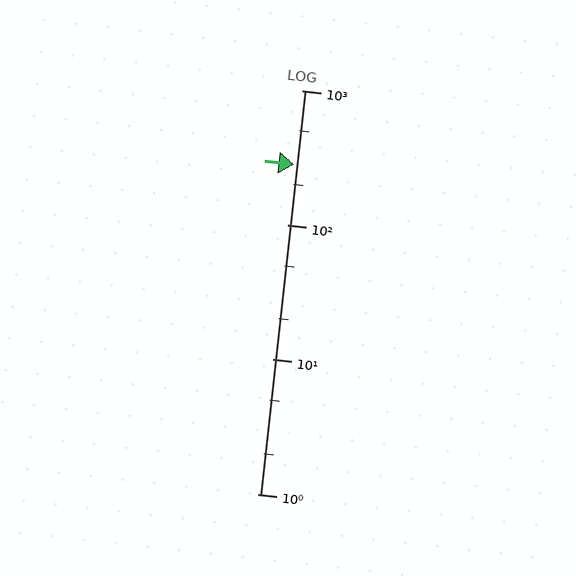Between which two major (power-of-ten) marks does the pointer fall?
The pointer is between 100 and 1000.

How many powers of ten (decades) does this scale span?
The scale spans 3 decades, from 1 to 1000.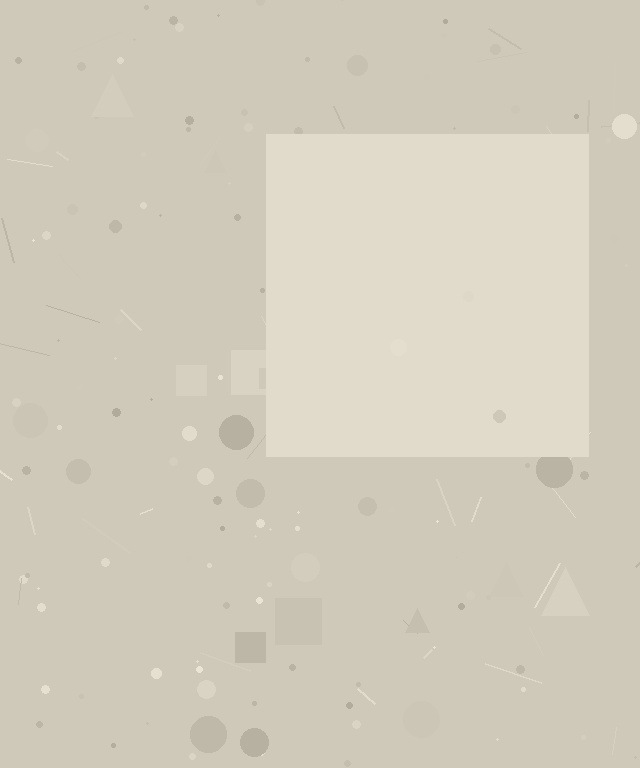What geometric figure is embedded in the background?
A square is embedded in the background.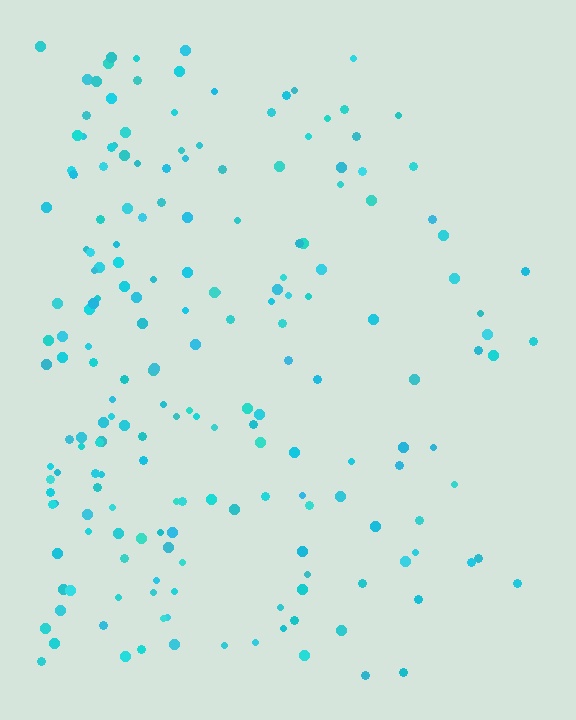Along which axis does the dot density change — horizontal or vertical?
Horizontal.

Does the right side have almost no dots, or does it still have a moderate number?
Still a moderate number, just noticeably fewer than the left.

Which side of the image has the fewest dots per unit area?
The right.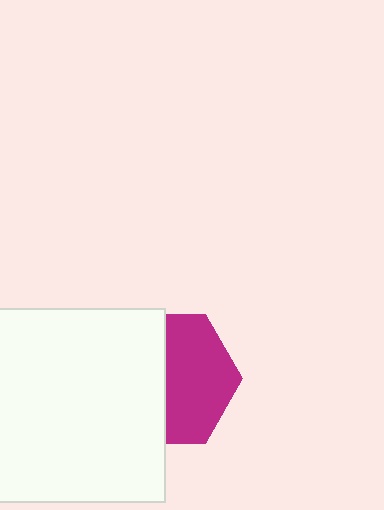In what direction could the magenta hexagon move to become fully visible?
The magenta hexagon could move right. That would shift it out from behind the white square entirely.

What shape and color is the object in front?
The object in front is a white square.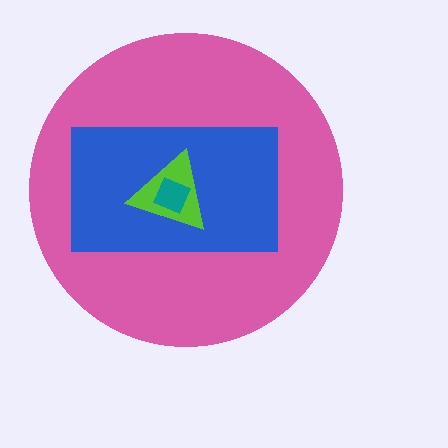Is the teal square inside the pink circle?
Yes.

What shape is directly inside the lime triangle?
The teal square.